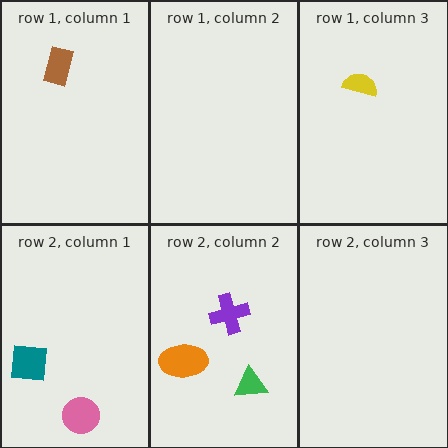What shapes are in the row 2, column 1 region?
The pink circle, the teal square.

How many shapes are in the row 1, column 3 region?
1.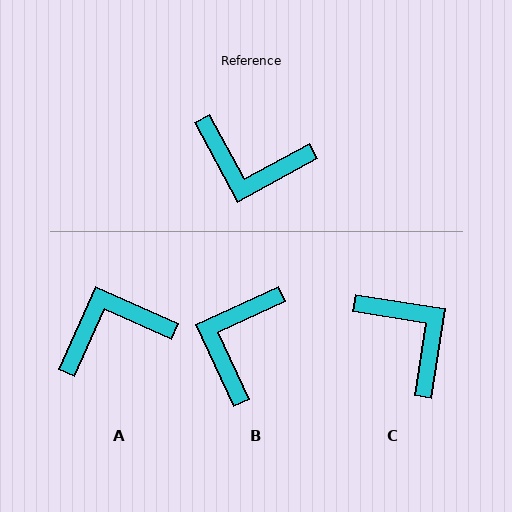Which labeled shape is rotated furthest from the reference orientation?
C, about 143 degrees away.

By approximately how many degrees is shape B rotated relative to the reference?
Approximately 93 degrees clockwise.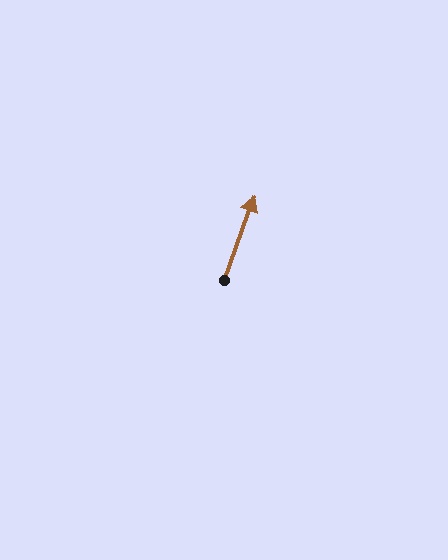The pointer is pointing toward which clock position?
Roughly 1 o'clock.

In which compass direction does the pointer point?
North.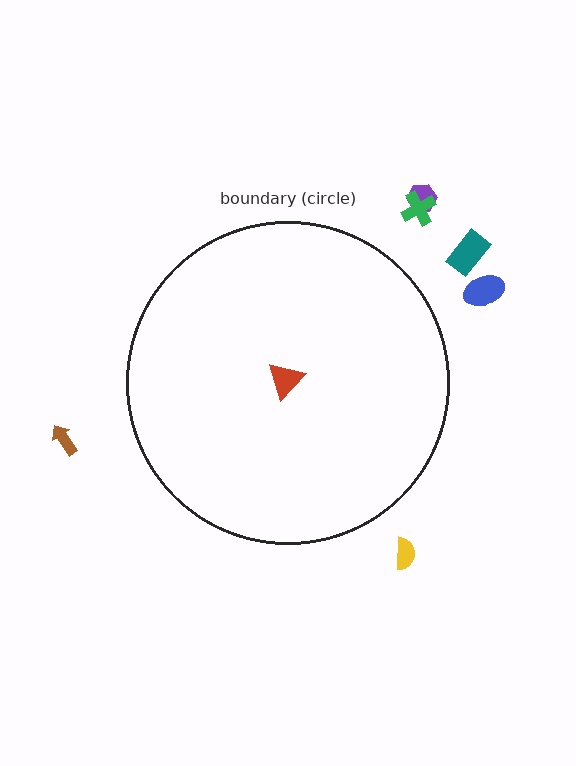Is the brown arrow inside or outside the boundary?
Outside.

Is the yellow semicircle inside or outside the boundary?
Outside.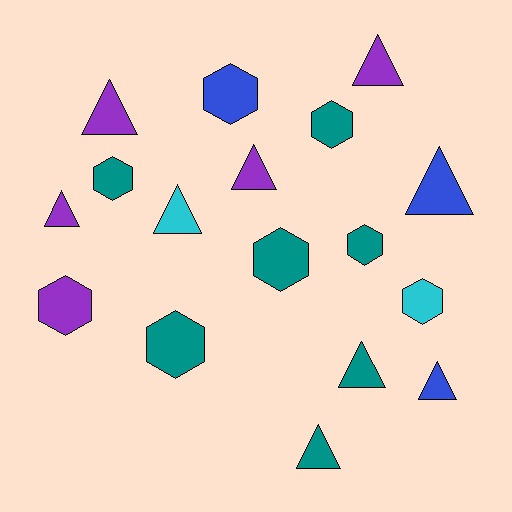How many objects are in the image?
There are 17 objects.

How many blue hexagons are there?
There is 1 blue hexagon.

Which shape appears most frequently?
Triangle, with 9 objects.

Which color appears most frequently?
Teal, with 7 objects.